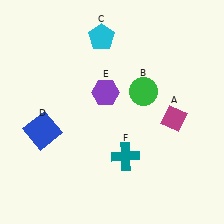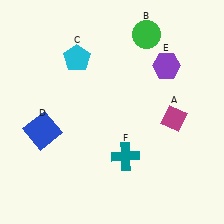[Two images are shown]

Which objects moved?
The objects that moved are: the green circle (B), the cyan pentagon (C), the purple hexagon (E).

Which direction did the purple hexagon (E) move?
The purple hexagon (E) moved right.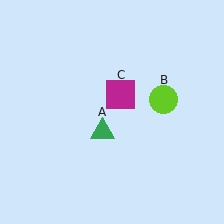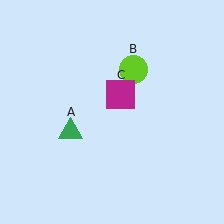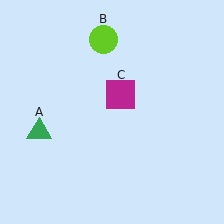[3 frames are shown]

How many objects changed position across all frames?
2 objects changed position: green triangle (object A), lime circle (object B).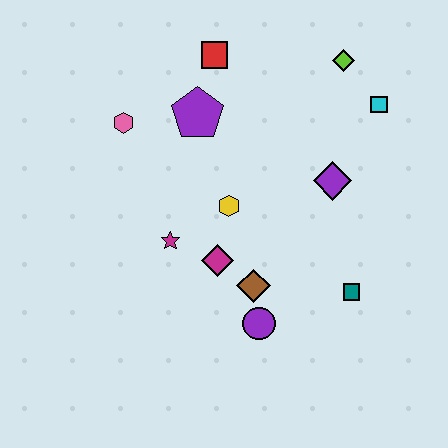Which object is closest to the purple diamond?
The cyan square is closest to the purple diamond.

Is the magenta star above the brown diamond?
Yes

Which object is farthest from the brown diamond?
The lime diamond is farthest from the brown diamond.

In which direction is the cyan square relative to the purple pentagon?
The cyan square is to the right of the purple pentagon.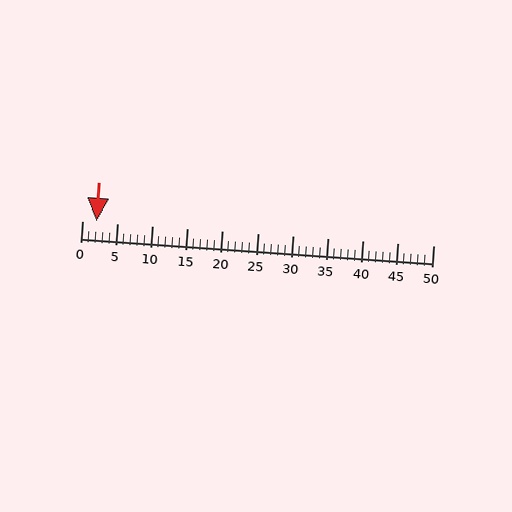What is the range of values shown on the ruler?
The ruler shows values from 0 to 50.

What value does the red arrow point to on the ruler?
The red arrow points to approximately 2.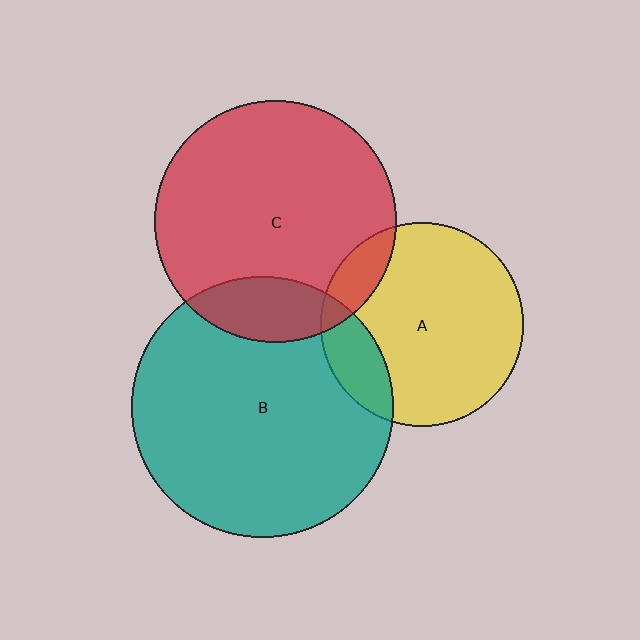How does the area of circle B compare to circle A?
Approximately 1.7 times.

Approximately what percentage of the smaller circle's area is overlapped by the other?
Approximately 10%.